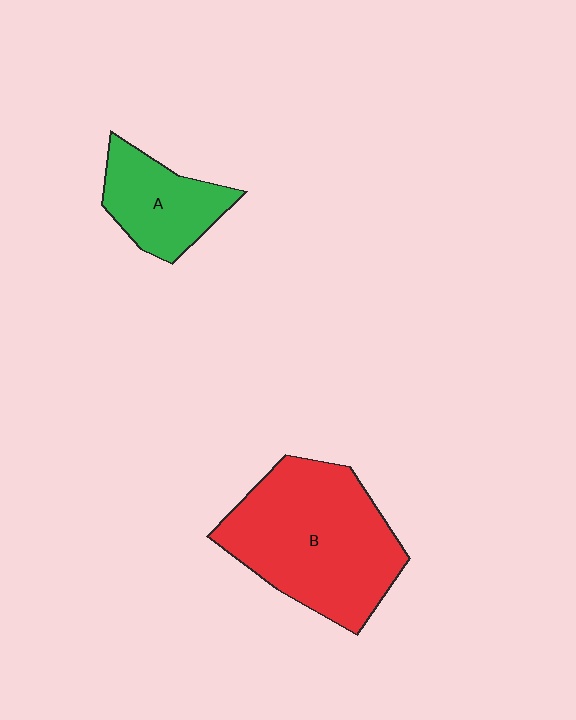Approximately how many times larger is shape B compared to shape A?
Approximately 2.2 times.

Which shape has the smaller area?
Shape A (green).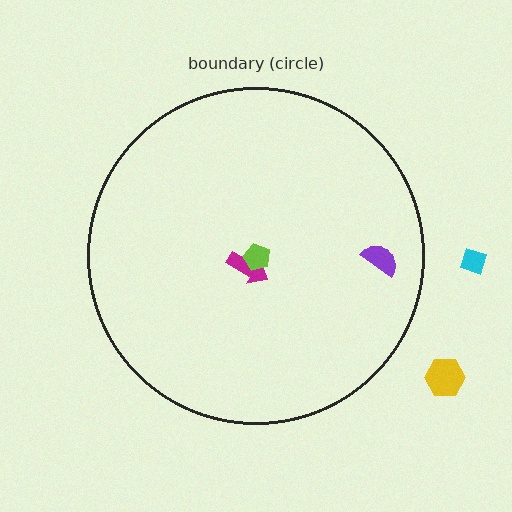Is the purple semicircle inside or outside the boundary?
Inside.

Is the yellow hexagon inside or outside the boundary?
Outside.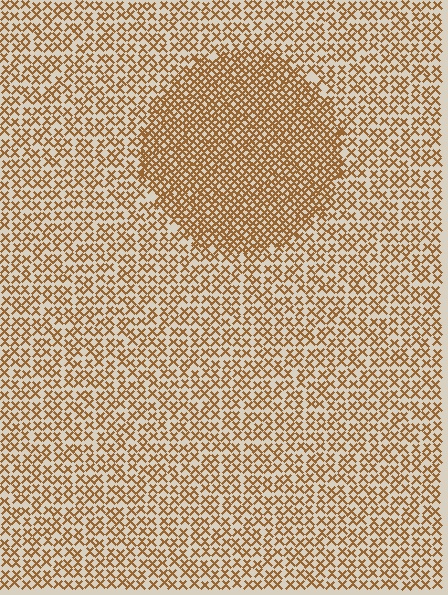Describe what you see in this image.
The image contains small brown elements arranged at two different densities. A circle-shaped region is visible where the elements are more densely packed than the surrounding area.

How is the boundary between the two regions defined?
The boundary is defined by a change in element density (approximately 2.0x ratio). All elements are the same color, size, and shape.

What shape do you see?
I see a circle.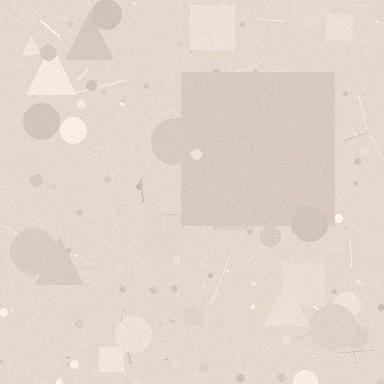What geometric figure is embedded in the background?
A square is embedded in the background.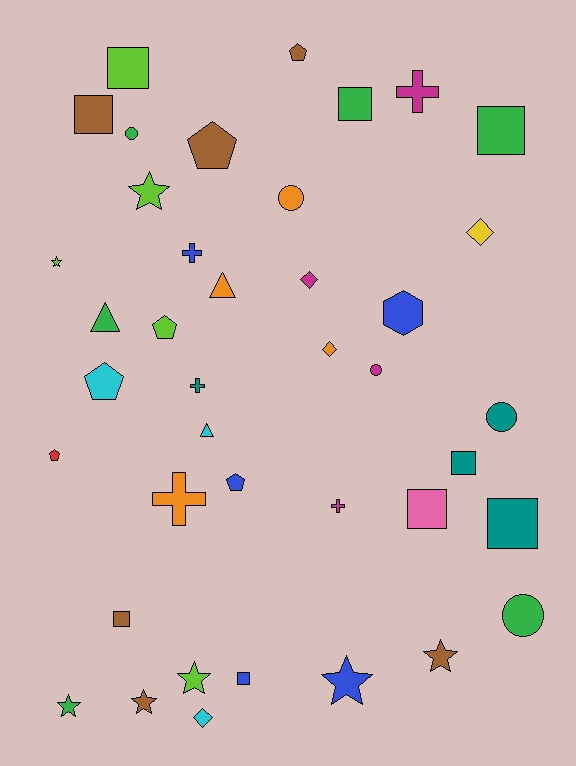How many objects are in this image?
There are 40 objects.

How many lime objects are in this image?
There are 5 lime objects.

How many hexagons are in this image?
There is 1 hexagon.